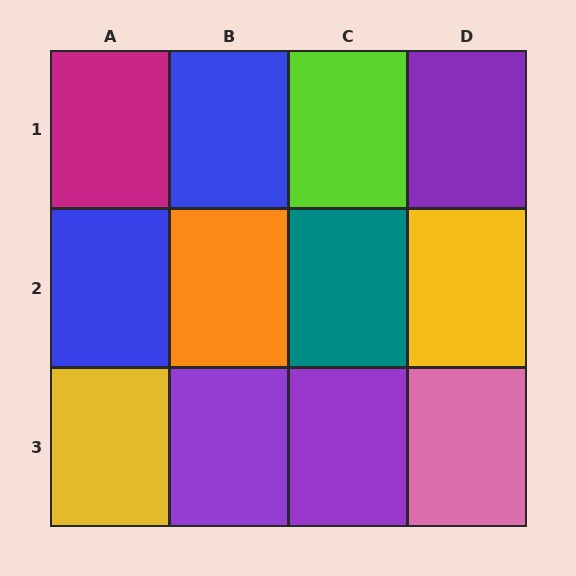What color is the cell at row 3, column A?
Yellow.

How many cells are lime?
1 cell is lime.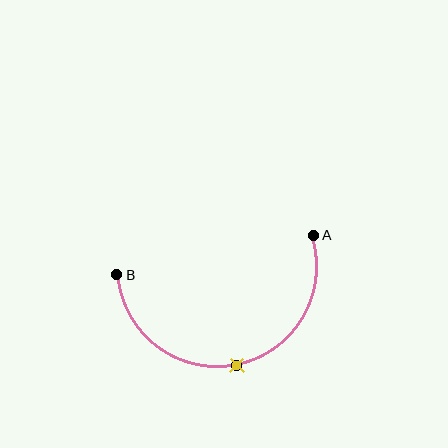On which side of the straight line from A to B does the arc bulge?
The arc bulges below the straight line connecting A and B.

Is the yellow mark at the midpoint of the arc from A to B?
Yes. The yellow mark lies on the arc at equal arc-length from both A and B — it is the arc midpoint.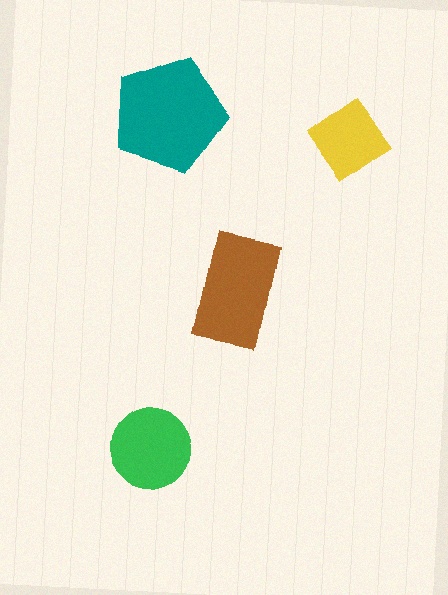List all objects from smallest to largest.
The yellow diamond, the green circle, the brown rectangle, the teal pentagon.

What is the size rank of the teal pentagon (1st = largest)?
1st.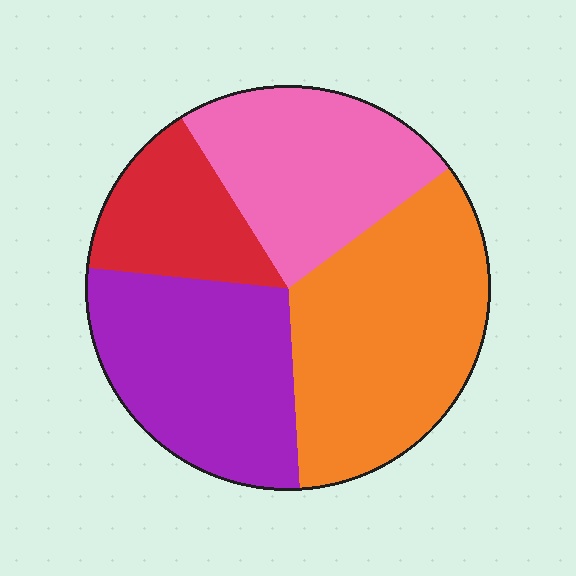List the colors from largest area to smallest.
From largest to smallest: orange, purple, pink, red.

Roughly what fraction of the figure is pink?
Pink covers about 25% of the figure.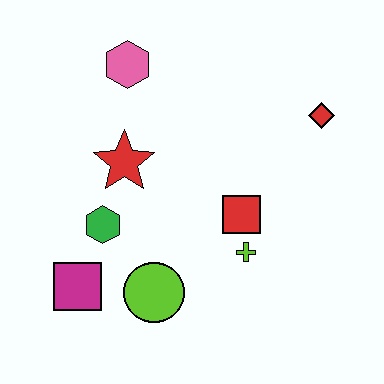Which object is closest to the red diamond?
The red square is closest to the red diamond.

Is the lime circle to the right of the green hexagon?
Yes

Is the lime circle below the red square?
Yes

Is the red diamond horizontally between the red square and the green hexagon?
No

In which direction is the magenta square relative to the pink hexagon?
The magenta square is below the pink hexagon.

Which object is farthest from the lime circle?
The red diamond is farthest from the lime circle.